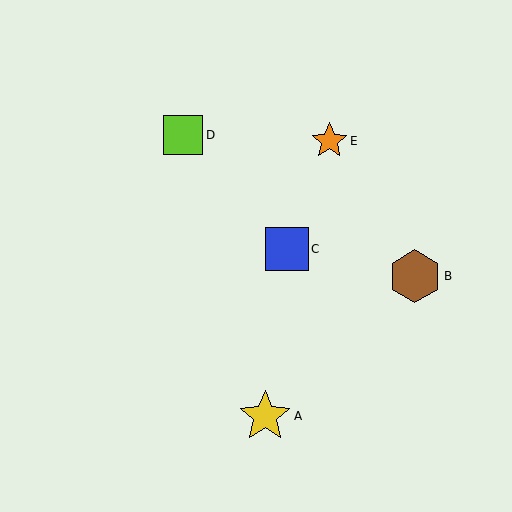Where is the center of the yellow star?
The center of the yellow star is at (265, 416).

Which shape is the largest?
The brown hexagon (labeled B) is the largest.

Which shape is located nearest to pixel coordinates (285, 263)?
The blue square (labeled C) at (287, 249) is nearest to that location.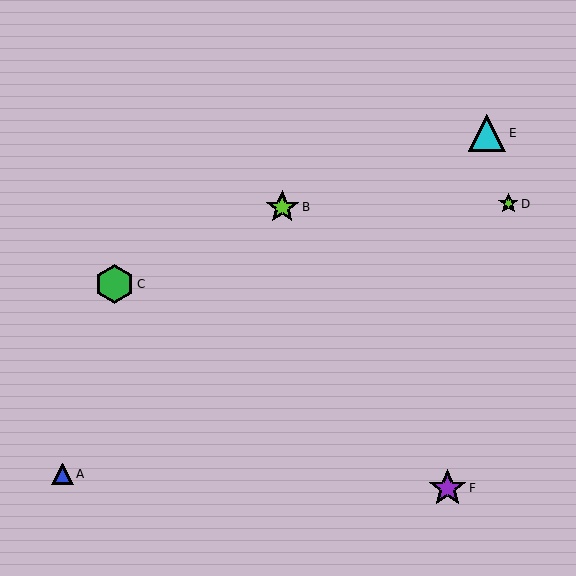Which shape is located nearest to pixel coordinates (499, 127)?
The cyan triangle (labeled E) at (487, 133) is nearest to that location.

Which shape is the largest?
The green hexagon (labeled C) is the largest.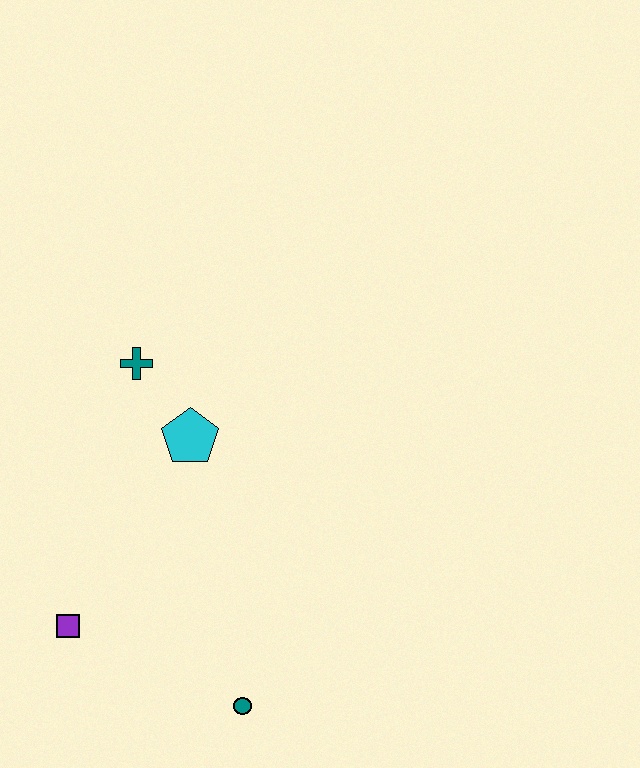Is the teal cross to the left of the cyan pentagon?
Yes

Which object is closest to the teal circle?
The purple square is closest to the teal circle.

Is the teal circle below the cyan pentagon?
Yes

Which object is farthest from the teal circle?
The teal cross is farthest from the teal circle.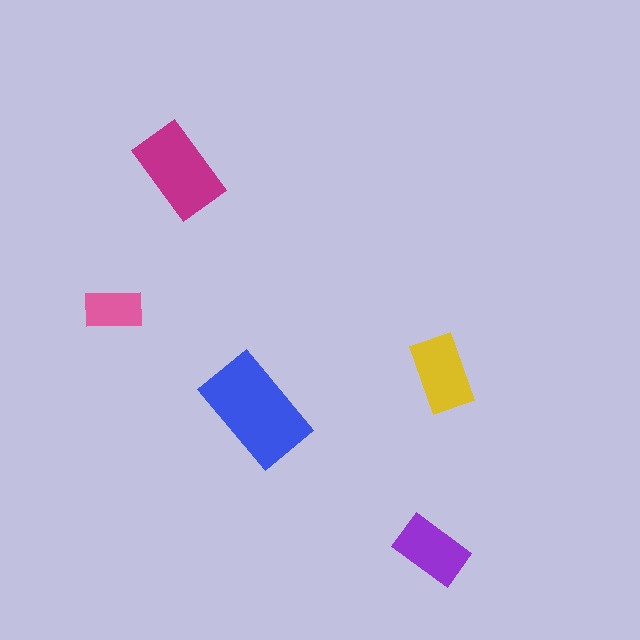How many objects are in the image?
There are 5 objects in the image.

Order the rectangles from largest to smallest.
the blue one, the magenta one, the yellow one, the purple one, the pink one.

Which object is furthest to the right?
The yellow rectangle is rightmost.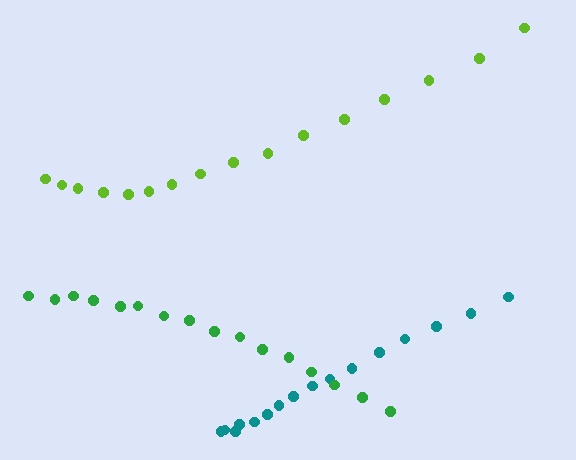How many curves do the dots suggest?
There are 3 distinct paths.